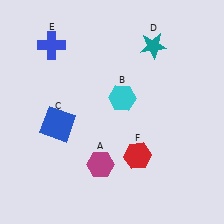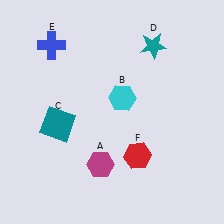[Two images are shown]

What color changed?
The square (C) changed from blue in Image 1 to teal in Image 2.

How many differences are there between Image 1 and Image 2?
There is 1 difference between the two images.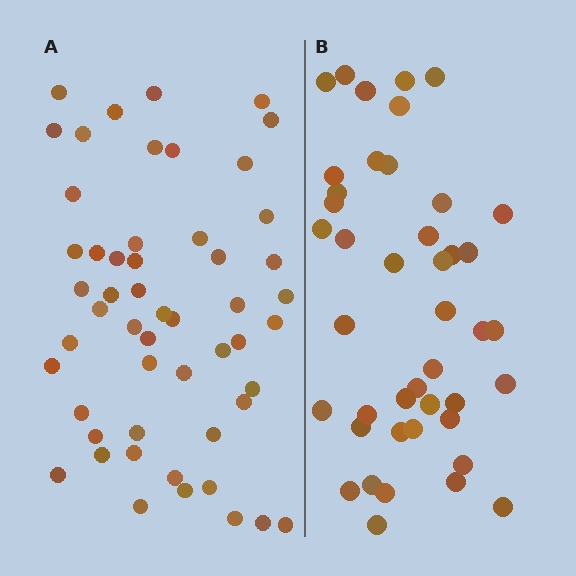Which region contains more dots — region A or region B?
Region A (the left region) has more dots.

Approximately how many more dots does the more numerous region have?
Region A has roughly 10 or so more dots than region B.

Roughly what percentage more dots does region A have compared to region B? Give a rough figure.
About 25% more.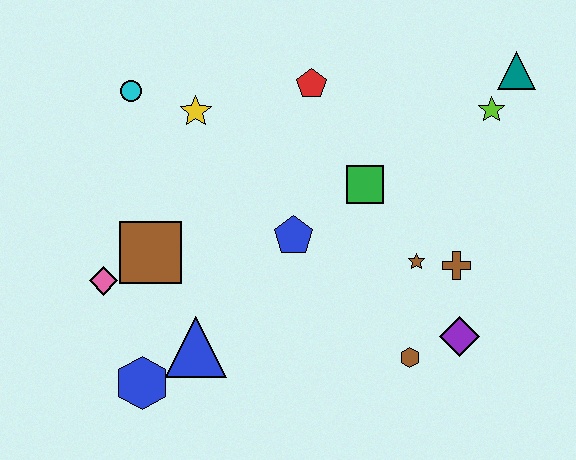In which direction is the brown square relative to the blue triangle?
The brown square is above the blue triangle.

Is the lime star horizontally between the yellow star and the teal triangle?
Yes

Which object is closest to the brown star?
The brown cross is closest to the brown star.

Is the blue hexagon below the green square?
Yes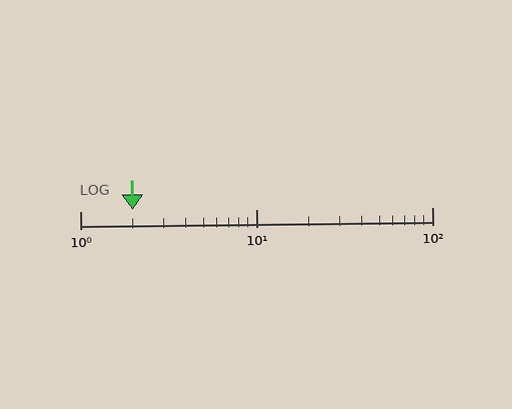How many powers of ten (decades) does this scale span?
The scale spans 2 decades, from 1 to 100.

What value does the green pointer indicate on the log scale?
The pointer indicates approximately 2.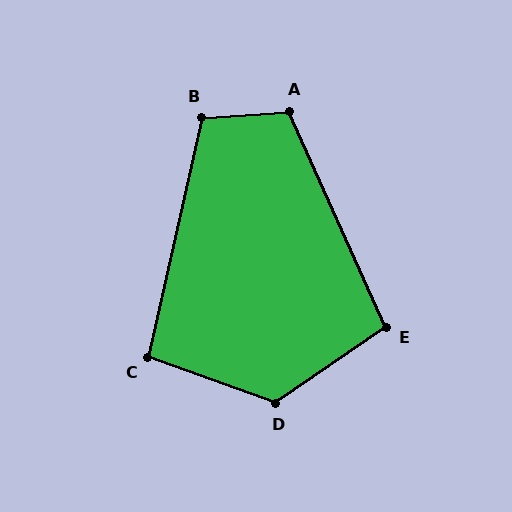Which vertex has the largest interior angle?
D, at approximately 126 degrees.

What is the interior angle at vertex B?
Approximately 107 degrees (obtuse).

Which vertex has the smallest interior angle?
C, at approximately 97 degrees.